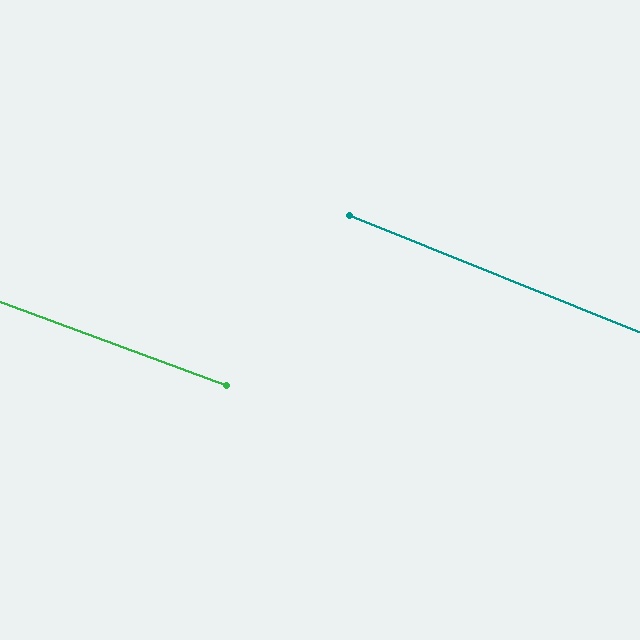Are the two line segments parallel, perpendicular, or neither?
Parallel — their directions differ by only 1.7°.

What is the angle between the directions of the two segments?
Approximately 2 degrees.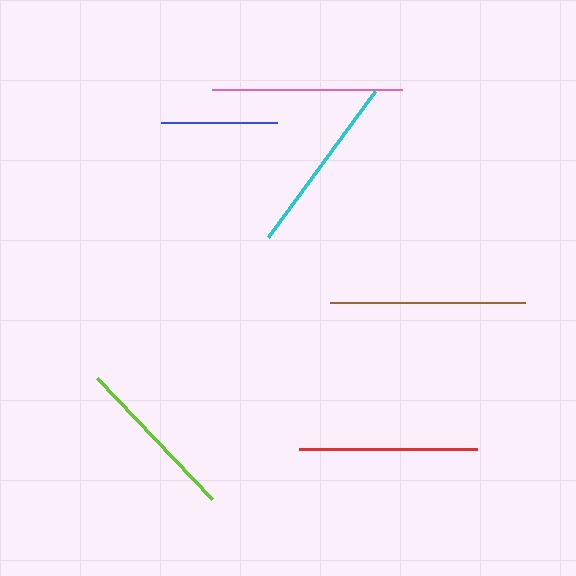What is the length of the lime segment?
The lime segment is approximately 166 pixels long.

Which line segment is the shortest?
The blue line is the shortest at approximately 117 pixels.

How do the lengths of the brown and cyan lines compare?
The brown and cyan lines are approximately the same length.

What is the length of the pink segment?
The pink segment is approximately 190 pixels long.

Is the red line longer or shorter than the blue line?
The red line is longer than the blue line.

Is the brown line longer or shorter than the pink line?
The brown line is longer than the pink line.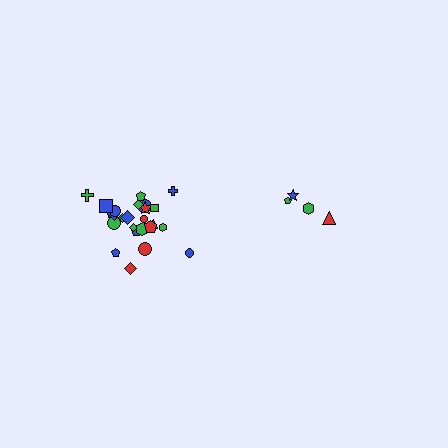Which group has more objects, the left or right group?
The left group.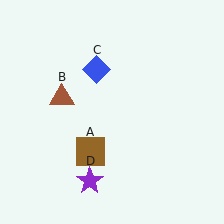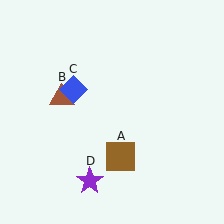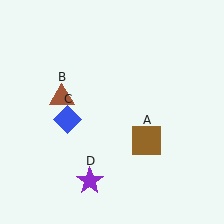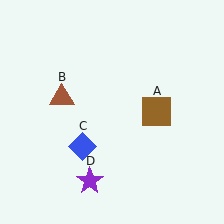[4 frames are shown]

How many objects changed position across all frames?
2 objects changed position: brown square (object A), blue diamond (object C).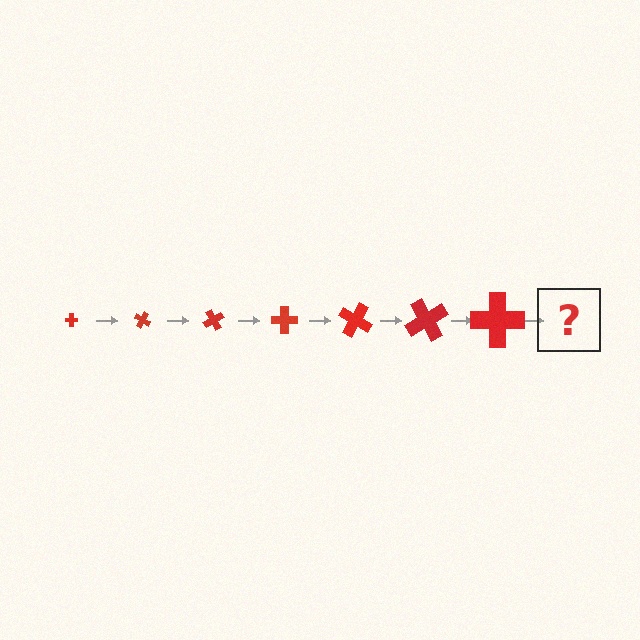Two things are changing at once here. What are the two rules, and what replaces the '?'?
The two rules are that the cross grows larger each step and it rotates 30 degrees each step. The '?' should be a cross, larger than the previous one and rotated 210 degrees from the start.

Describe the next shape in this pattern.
It should be a cross, larger than the previous one and rotated 210 degrees from the start.